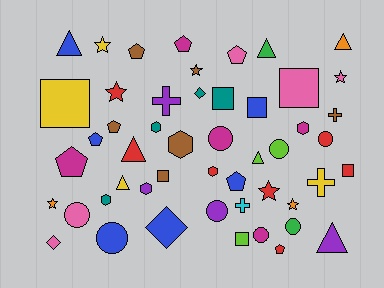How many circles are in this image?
There are 8 circles.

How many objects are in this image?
There are 50 objects.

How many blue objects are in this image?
There are 6 blue objects.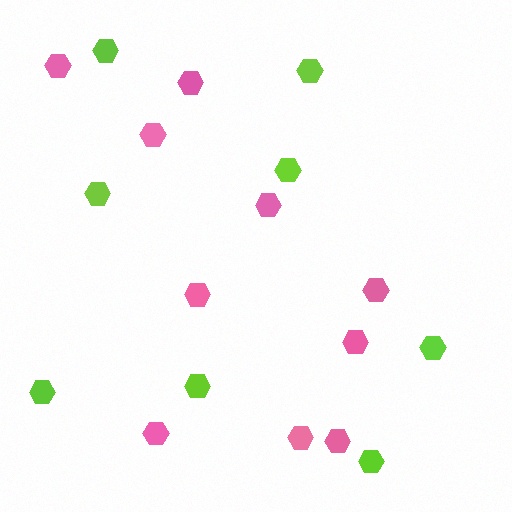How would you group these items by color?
There are 2 groups: one group of lime hexagons (8) and one group of pink hexagons (10).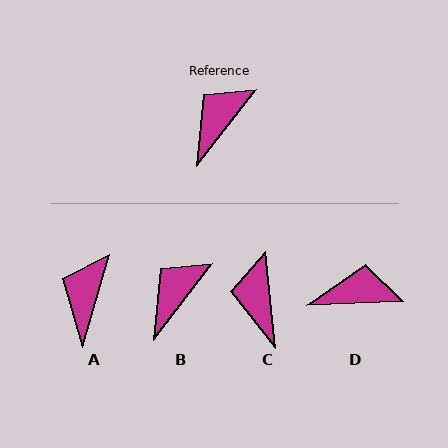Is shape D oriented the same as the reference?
No, it is off by about 50 degrees.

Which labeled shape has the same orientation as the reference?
B.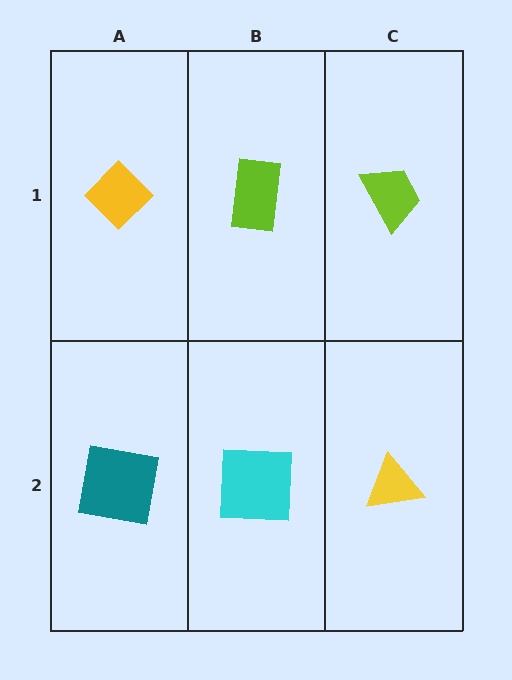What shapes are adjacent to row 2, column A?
A yellow diamond (row 1, column A), a cyan square (row 2, column B).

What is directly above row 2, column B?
A lime rectangle.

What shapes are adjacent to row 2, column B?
A lime rectangle (row 1, column B), a teal square (row 2, column A), a yellow triangle (row 2, column C).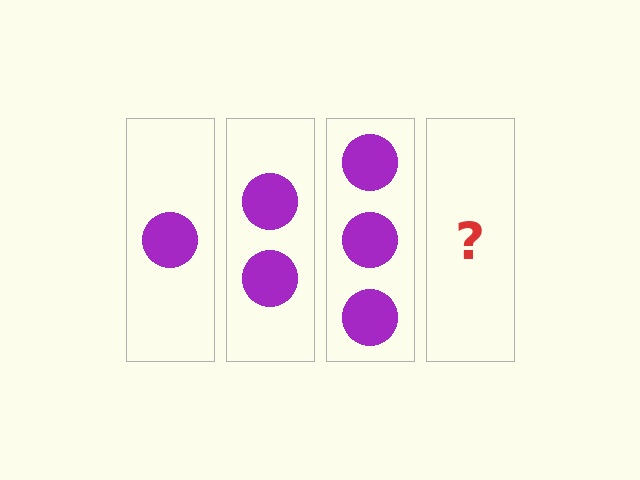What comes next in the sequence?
The next element should be 4 circles.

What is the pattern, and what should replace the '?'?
The pattern is that each step adds one more circle. The '?' should be 4 circles.